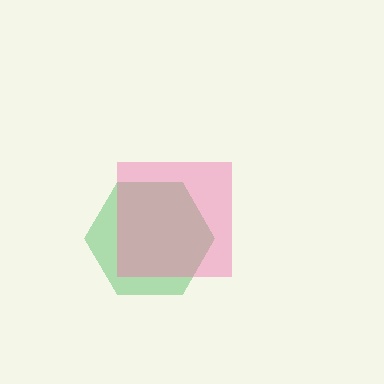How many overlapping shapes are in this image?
There are 2 overlapping shapes in the image.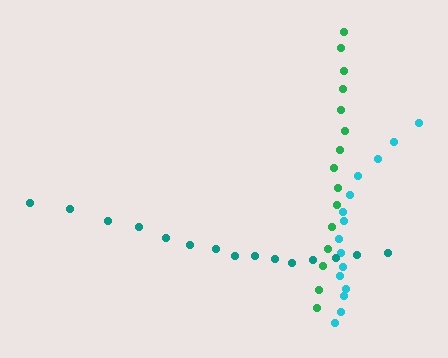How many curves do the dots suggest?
There are 3 distinct paths.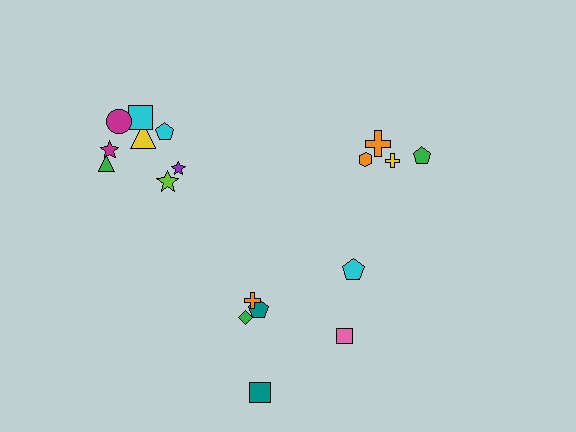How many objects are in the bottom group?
There are 6 objects.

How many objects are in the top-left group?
There are 8 objects.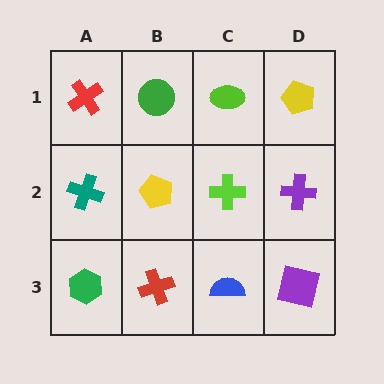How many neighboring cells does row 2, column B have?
4.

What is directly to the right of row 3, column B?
A blue semicircle.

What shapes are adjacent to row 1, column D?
A purple cross (row 2, column D), a lime ellipse (row 1, column C).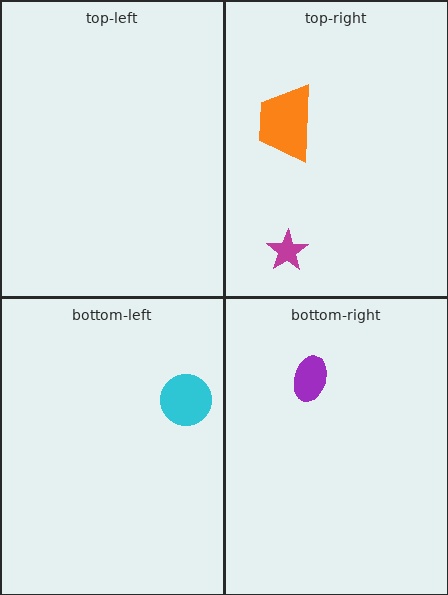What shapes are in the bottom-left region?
The cyan circle.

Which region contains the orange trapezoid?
The top-right region.